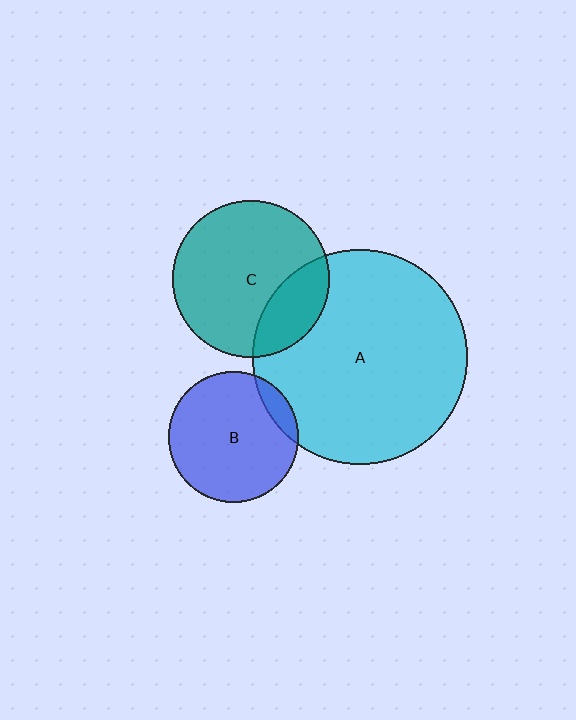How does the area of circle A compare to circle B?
Approximately 2.7 times.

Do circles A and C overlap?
Yes.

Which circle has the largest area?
Circle A (cyan).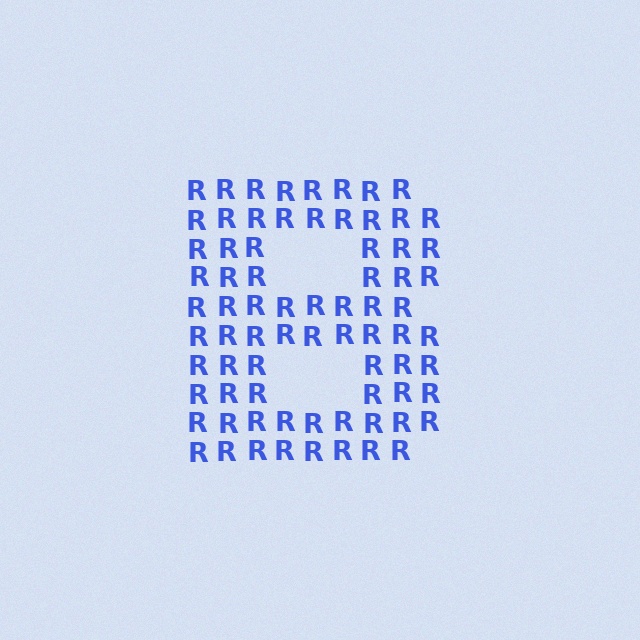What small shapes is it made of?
It is made of small letter R's.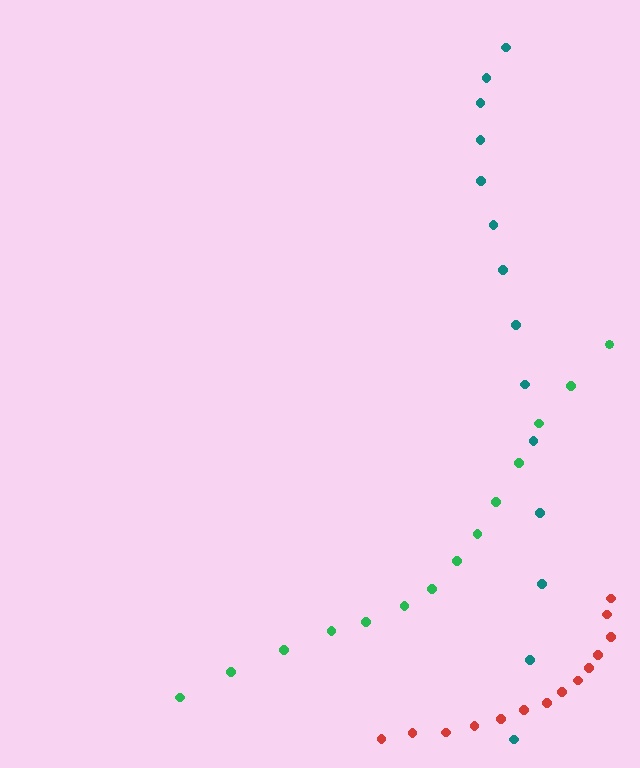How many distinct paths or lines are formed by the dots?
There are 3 distinct paths.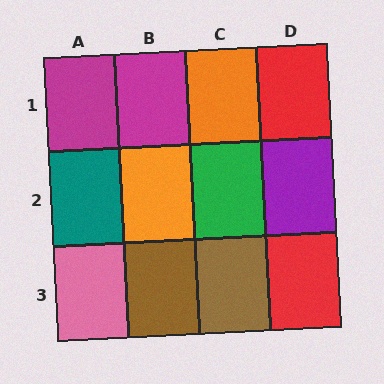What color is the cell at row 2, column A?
Teal.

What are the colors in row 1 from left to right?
Magenta, magenta, orange, red.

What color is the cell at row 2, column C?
Green.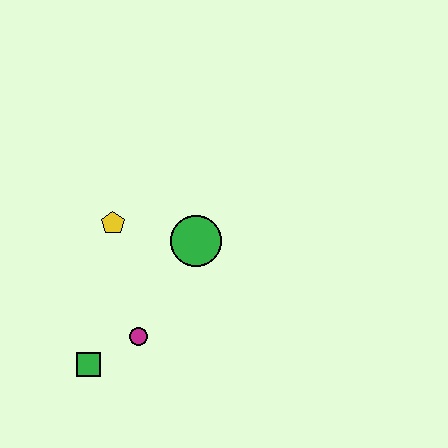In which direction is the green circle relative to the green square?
The green circle is above the green square.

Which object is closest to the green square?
The magenta circle is closest to the green square.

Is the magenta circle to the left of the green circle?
Yes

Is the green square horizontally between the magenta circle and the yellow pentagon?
No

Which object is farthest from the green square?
The green circle is farthest from the green square.